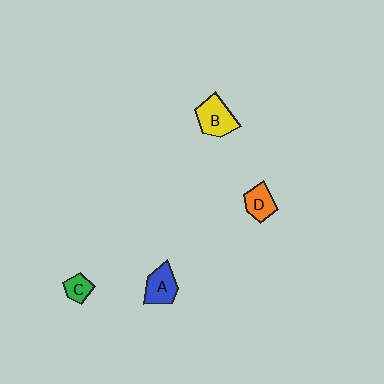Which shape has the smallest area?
Shape C (green).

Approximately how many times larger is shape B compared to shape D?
Approximately 1.4 times.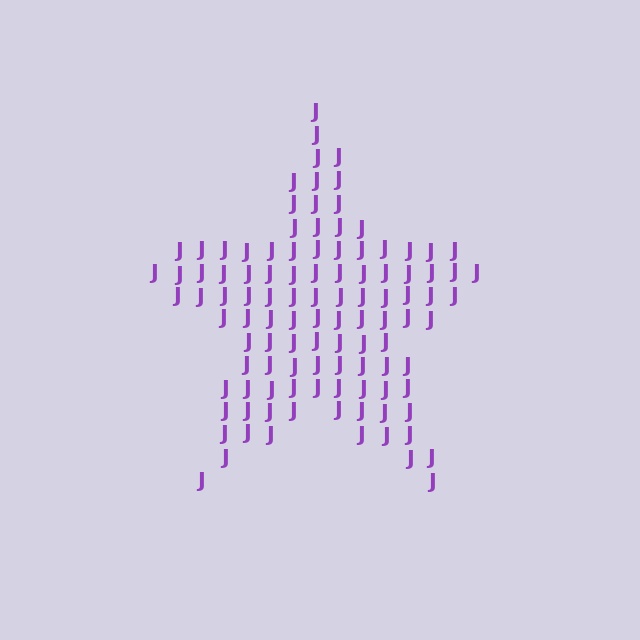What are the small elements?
The small elements are letter J's.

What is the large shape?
The large shape is a star.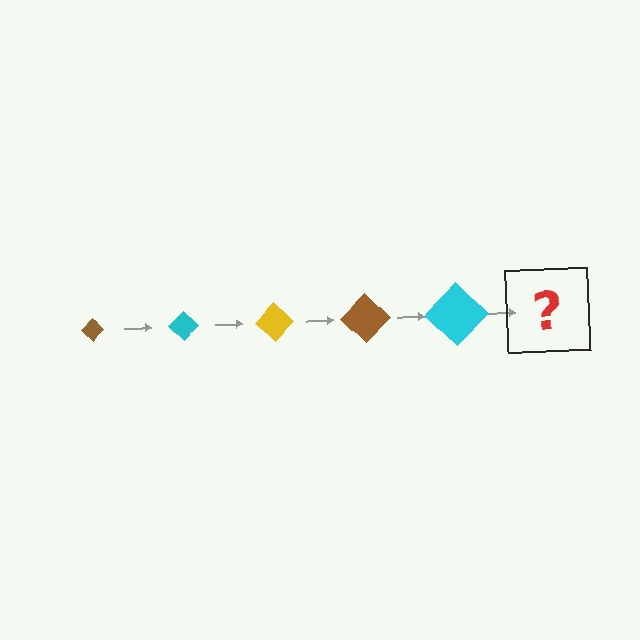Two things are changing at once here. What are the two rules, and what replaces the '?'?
The two rules are that the diamond grows larger each step and the color cycles through brown, cyan, and yellow. The '?' should be a yellow diamond, larger than the previous one.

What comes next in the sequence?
The next element should be a yellow diamond, larger than the previous one.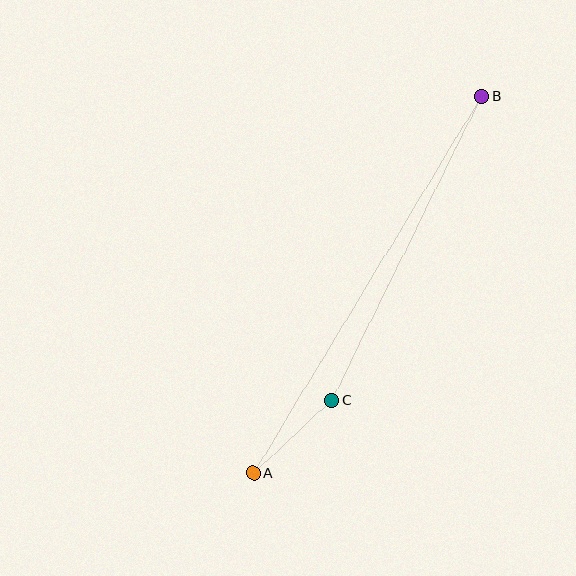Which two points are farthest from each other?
Points A and B are farthest from each other.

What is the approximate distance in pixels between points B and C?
The distance between B and C is approximately 339 pixels.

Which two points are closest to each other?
Points A and C are closest to each other.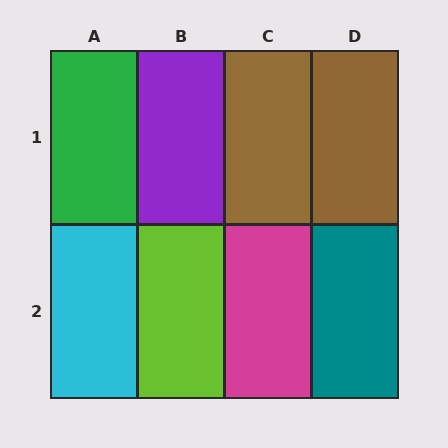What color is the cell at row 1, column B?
Purple.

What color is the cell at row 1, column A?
Green.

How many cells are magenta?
1 cell is magenta.